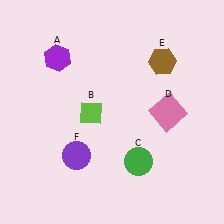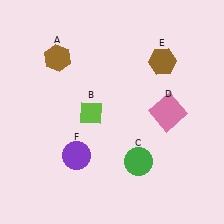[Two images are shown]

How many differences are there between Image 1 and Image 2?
There is 1 difference between the two images.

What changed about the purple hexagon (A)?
In Image 1, A is purple. In Image 2, it changed to brown.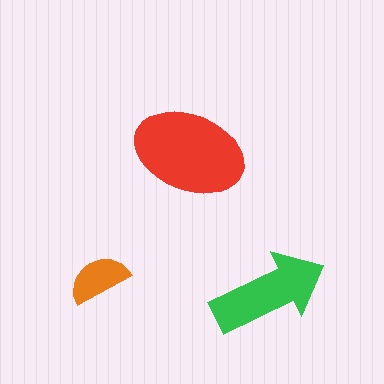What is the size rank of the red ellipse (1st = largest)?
1st.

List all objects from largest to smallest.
The red ellipse, the green arrow, the orange semicircle.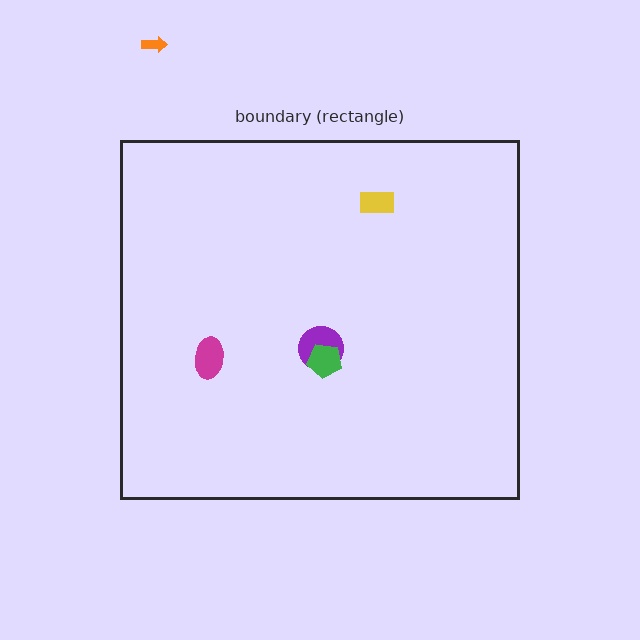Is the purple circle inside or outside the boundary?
Inside.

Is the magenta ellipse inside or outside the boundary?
Inside.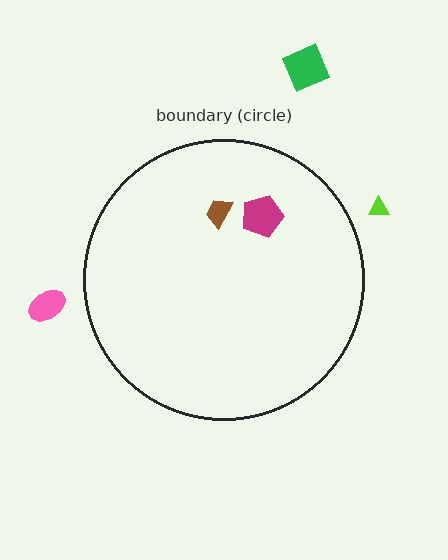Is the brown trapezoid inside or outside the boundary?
Inside.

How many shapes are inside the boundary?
2 inside, 3 outside.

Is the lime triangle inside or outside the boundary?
Outside.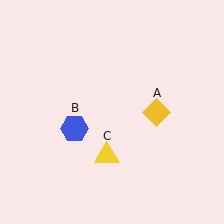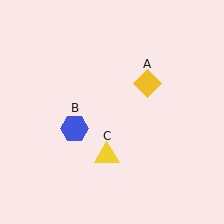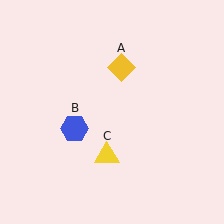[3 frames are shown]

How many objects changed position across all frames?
1 object changed position: yellow diamond (object A).